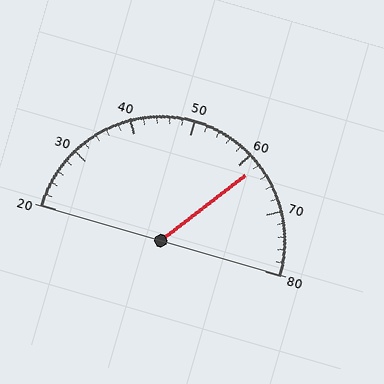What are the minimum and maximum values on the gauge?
The gauge ranges from 20 to 80.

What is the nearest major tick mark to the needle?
The nearest major tick mark is 60.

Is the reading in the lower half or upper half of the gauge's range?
The reading is in the upper half of the range (20 to 80).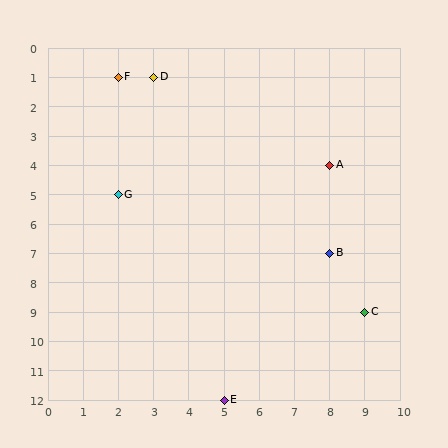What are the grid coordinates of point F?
Point F is at grid coordinates (2, 1).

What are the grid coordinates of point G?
Point G is at grid coordinates (2, 5).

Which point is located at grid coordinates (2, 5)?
Point G is at (2, 5).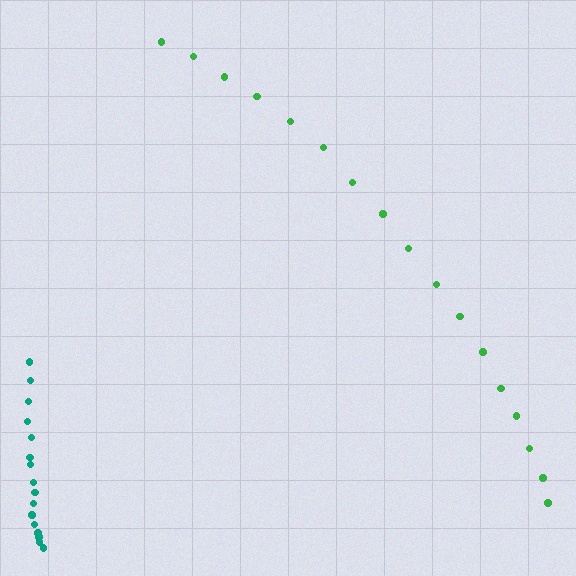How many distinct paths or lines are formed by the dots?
There are 2 distinct paths.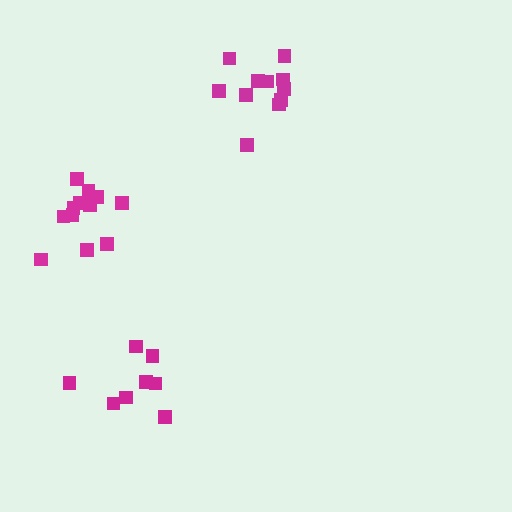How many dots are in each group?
Group 1: 13 dots, Group 2: 11 dots, Group 3: 8 dots (32 total).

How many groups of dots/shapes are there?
There are 3 groups.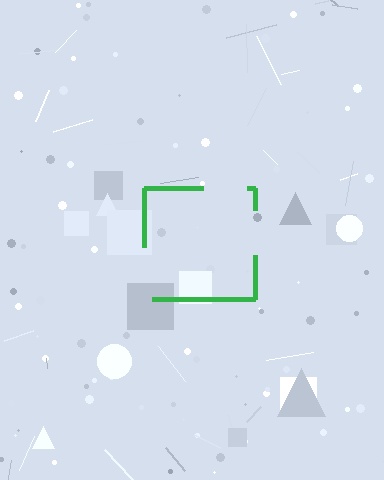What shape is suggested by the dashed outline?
The dashed outline suggests a square.